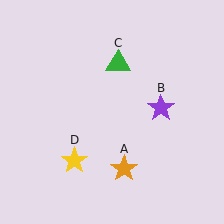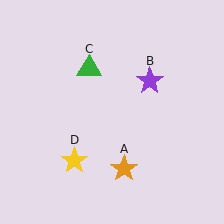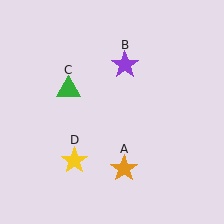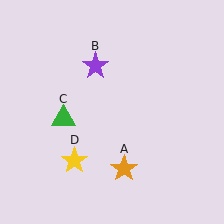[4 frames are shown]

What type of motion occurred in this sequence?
The purple star (object B), green triangle (object C) rotated counterclockwise around the center of the scene.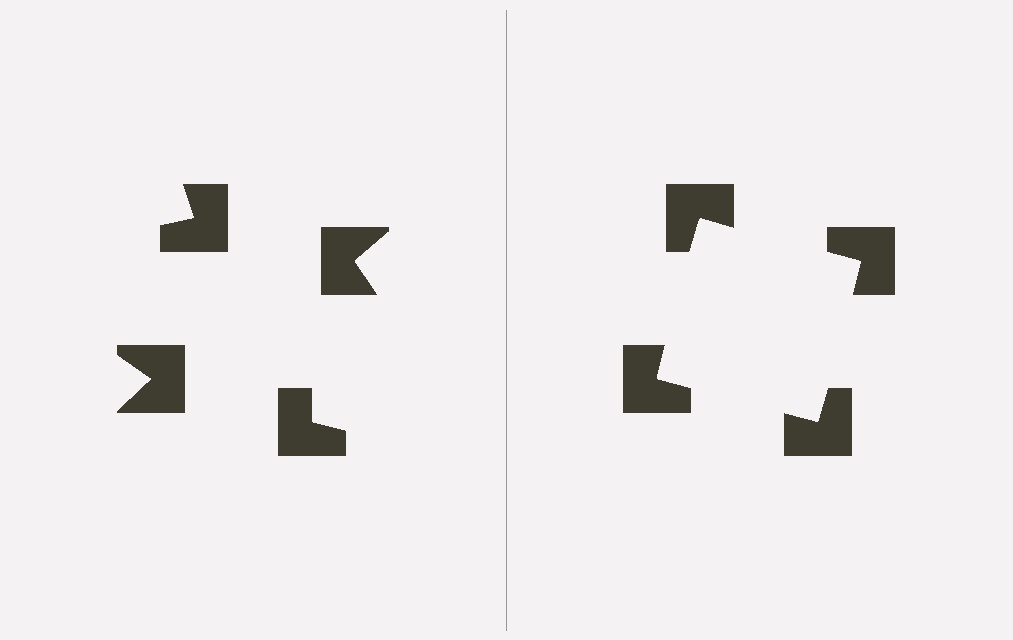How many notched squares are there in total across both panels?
8 — 4 on each side.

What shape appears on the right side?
An illusory square.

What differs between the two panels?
The notched squares are positioned identically on both sides; only the wedge orientations differ. On the right they align to a square; on the left they are misaligned.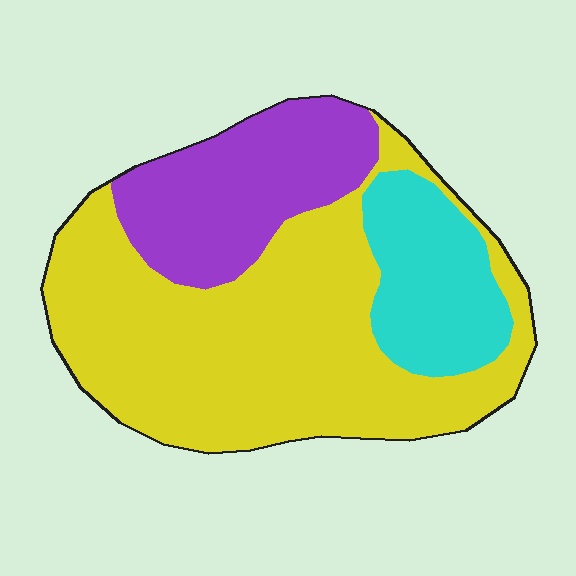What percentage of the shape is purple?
Purple covers about 25% of the shape.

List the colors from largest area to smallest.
From largest to smallest: yellow, purple, cyan.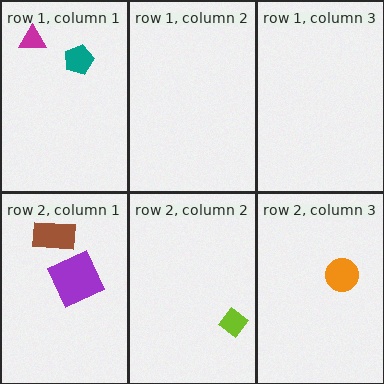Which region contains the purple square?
The row 2, column 1 region.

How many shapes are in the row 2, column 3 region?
1.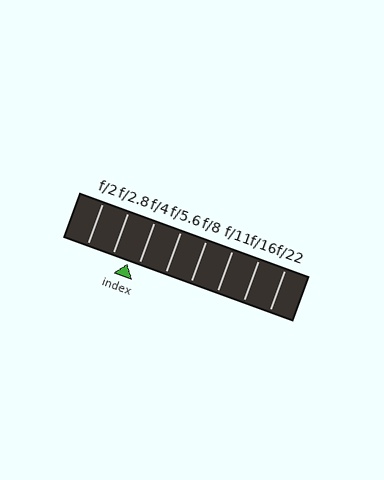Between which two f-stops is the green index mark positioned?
The index mark is between f/2.8 and f/4.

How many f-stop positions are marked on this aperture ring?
There are 8 f-stop positions marked.